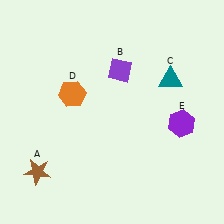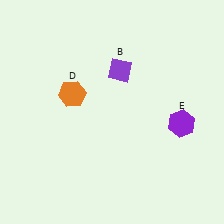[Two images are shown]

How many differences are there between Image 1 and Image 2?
There are 2 differences between the two images.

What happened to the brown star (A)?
The brown star (A) was removed in Image 2. It was in the bottom-left area of Image 1.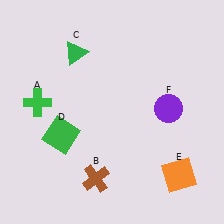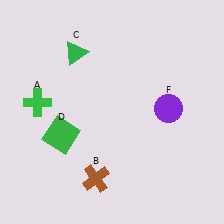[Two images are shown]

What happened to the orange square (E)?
The orange square (E) was removed in Image 2. It was in the bottom-right area of Image 1.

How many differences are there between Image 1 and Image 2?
There is 1 difference between the two images.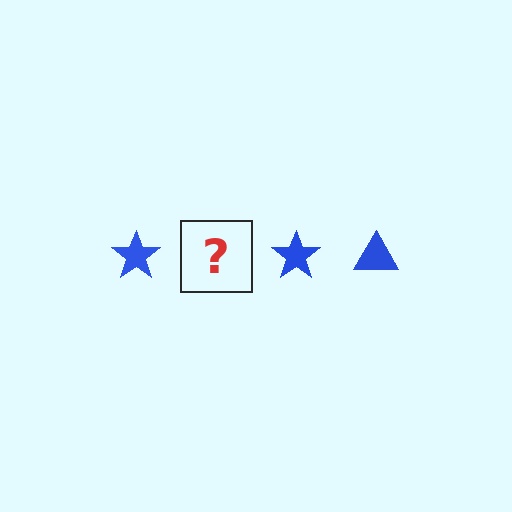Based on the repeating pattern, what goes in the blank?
The blank should be a blue triangle.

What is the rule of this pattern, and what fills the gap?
The rule is that the pattern cycles through star, triangle shapes in blue. The gap should be filled with a blue triangle.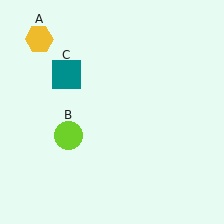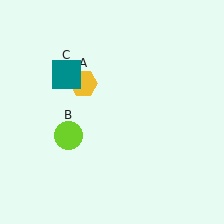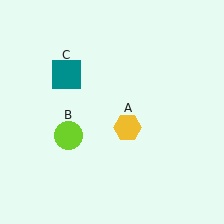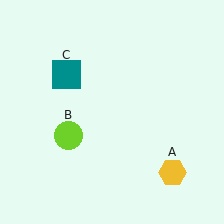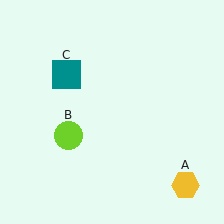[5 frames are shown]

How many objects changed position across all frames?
1 object changed position: yellow hexagon (object A).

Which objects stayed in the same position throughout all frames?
Lime circle (object B) and teal square (object C) remained stationary.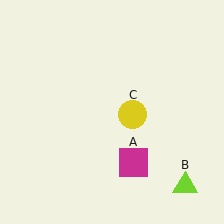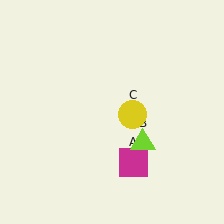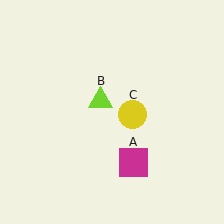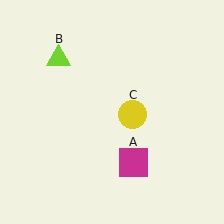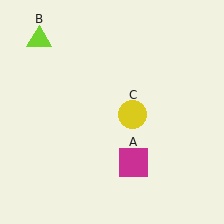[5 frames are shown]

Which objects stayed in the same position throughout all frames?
Magenta square (object A) and yellow circle (object C) remained stationary.